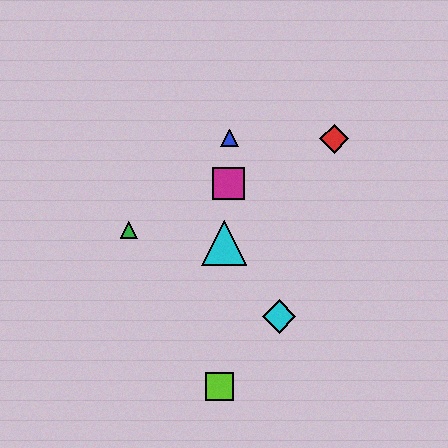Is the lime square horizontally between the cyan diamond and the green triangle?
Yes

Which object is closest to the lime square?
The cyan diamond is closest to the lime square.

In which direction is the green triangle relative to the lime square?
The green triangle is above the lime square.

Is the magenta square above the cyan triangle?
Yes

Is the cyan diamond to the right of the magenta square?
Yes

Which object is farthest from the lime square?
The red diamond is farthest from the lime square.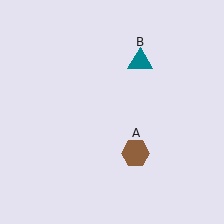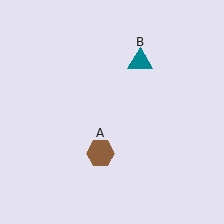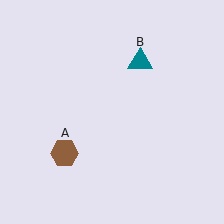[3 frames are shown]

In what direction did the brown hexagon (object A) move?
The brown hexagon (object A) moved left.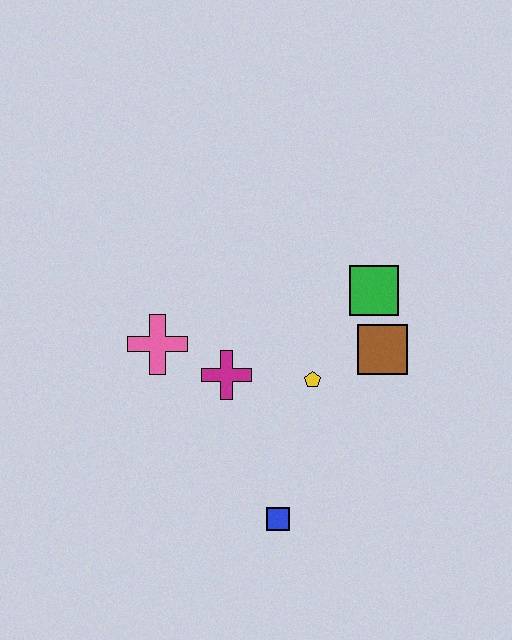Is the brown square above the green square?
No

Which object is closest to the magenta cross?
The pink cross is closest to the magenta cross.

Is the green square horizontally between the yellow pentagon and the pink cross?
No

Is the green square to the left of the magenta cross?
No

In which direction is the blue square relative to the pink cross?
The blue square is below the pink cross.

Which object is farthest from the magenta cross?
The green square is farthest from the magenta cross.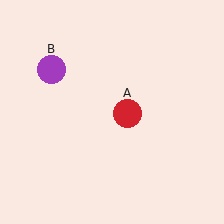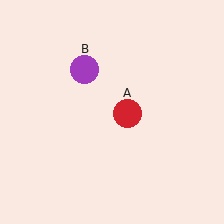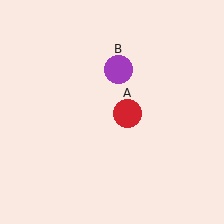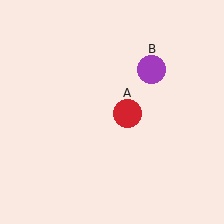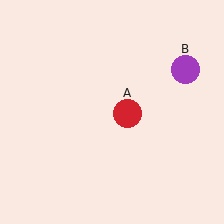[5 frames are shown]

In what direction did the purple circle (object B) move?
The purple circle (object B) moved right.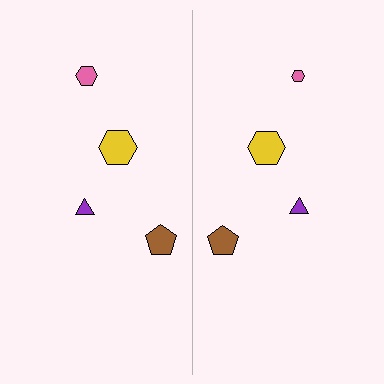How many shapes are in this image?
There are 8 shapes in this image.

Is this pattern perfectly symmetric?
No, the pattern is not perfectly symmetric. The pink hexagon on the right side has a different size than its mirror counterpart.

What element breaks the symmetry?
The pink hexagon on the right side has a different size than its mirror counterpart.